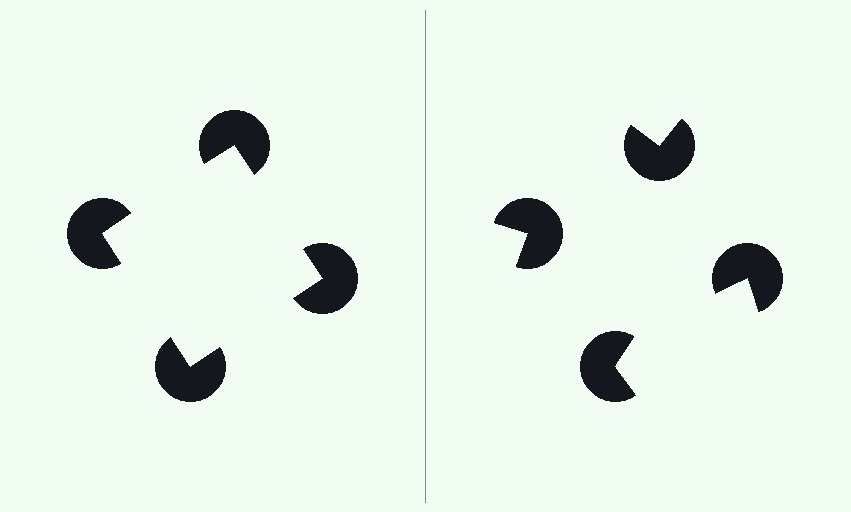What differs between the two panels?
The pac-man discs are positioned identically on both sides; only the wedge orientations differ. On the left they align to a square; on the right they are misaligned.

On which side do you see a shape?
An illusory square appears on the left side. On the right side the wedge cuts are rotated, so no coherent shape forms.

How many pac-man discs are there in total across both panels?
8 — 4 on each side.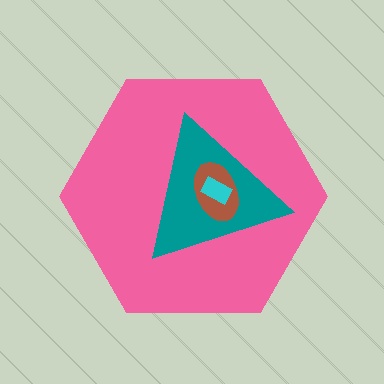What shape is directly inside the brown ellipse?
The cyan rectangle.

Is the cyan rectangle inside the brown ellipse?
Yes.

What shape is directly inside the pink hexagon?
The teal triangle.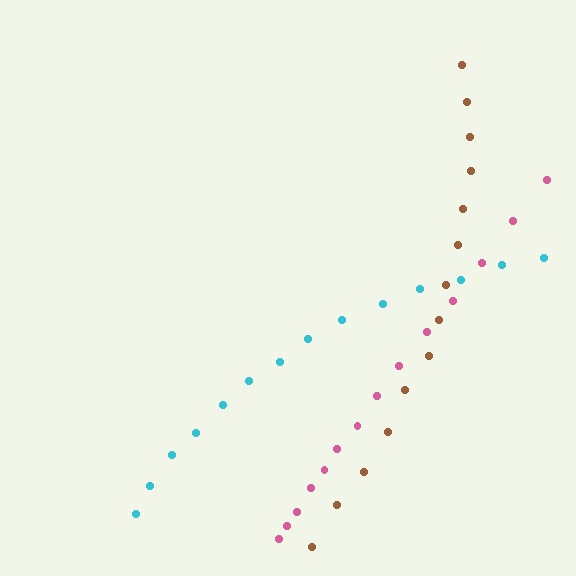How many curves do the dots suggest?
There are 3 distinct paths.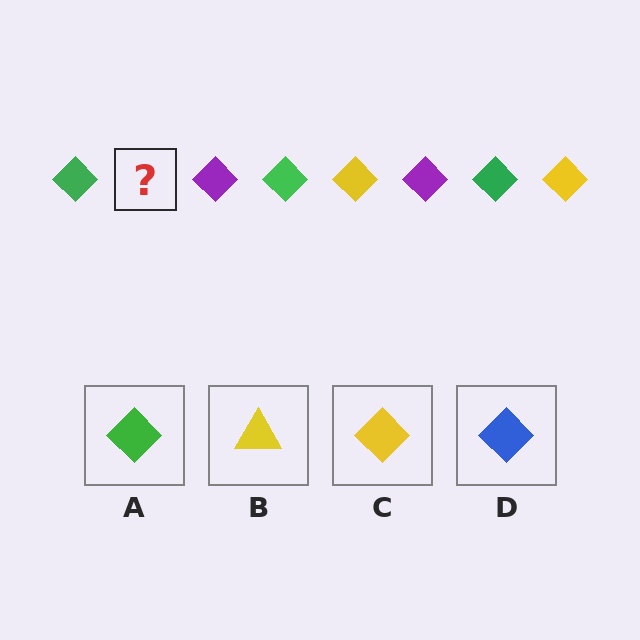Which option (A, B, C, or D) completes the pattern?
C.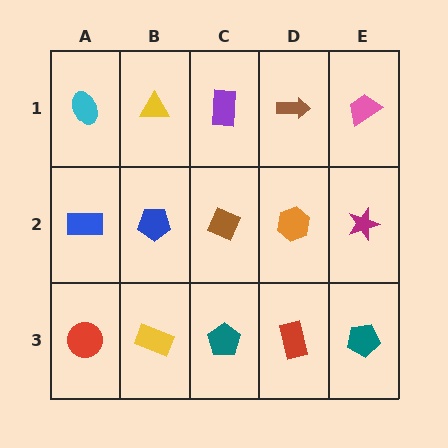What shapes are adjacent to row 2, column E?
A pink trapezoid (row 1, column E), a teal pentagon (row 3, column E), an orange hexagon (row 2, column D).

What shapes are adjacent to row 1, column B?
A blue pentagon (row 2, column B), a cyan ellipse (row 1, column A), a purple rectangle (row 1, column C).